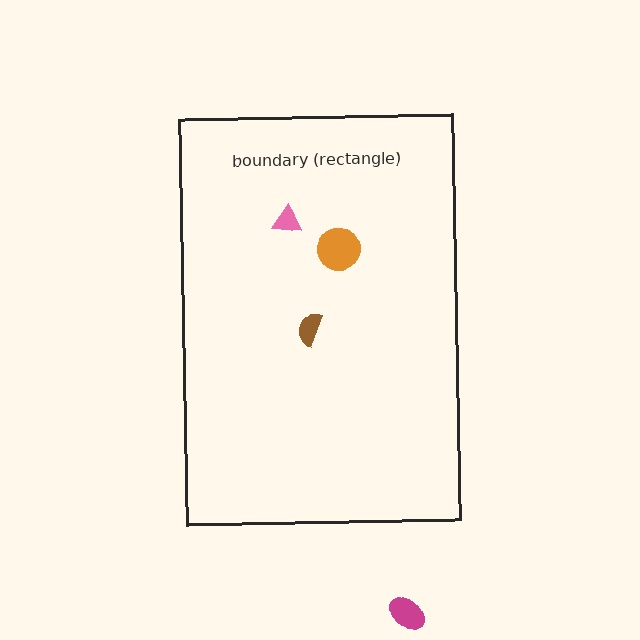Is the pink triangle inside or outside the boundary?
Inside.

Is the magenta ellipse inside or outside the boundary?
Outside.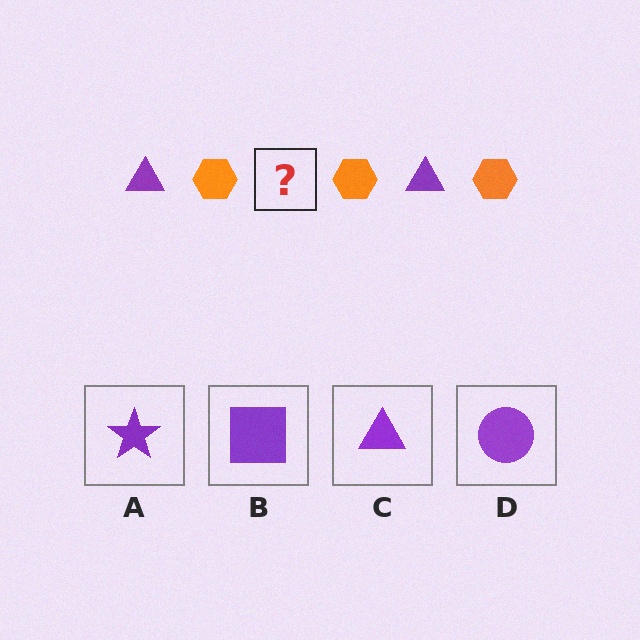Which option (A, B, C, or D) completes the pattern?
C.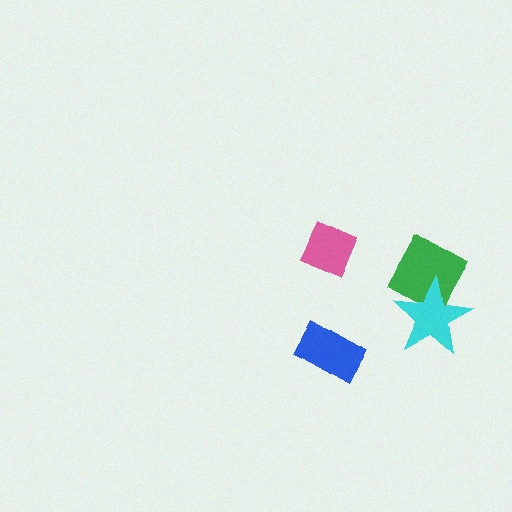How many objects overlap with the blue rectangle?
0 objects overlap with the blue rectangle.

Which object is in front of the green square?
The cyan star is in front of the green square.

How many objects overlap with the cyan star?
1 object overlaps with the cyan star.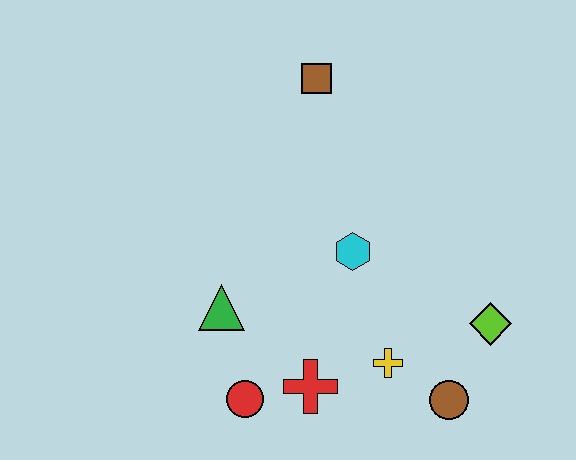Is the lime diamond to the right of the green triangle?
Yes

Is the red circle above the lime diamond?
No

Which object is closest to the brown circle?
The yellow cross is closest to the brown circle.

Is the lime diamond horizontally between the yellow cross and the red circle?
No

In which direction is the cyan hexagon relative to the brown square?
The cyan hexagon is below the brown square.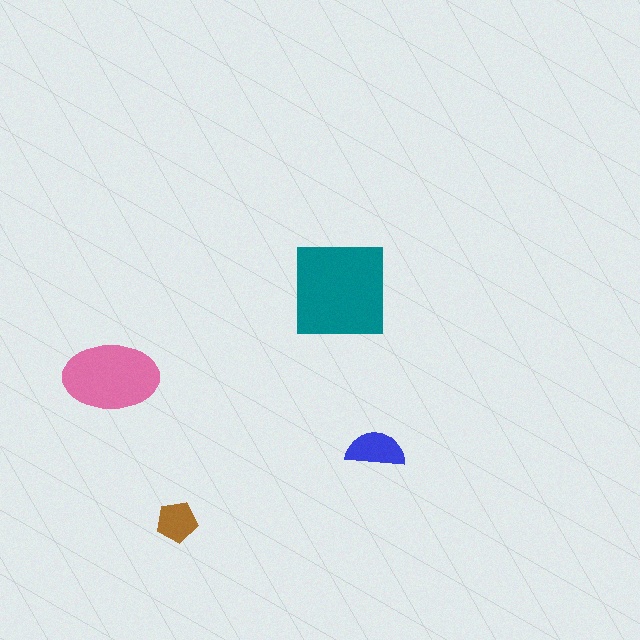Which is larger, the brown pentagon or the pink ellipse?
The pink ellipse.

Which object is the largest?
The teal square.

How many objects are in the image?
There are 4 objects in the image.